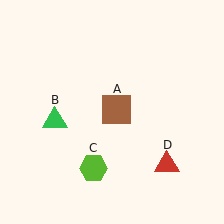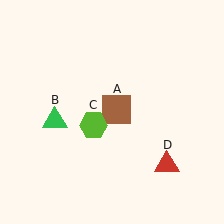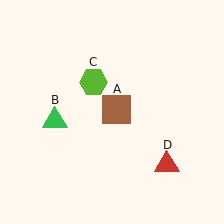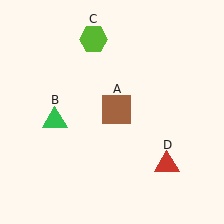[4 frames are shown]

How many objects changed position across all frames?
1 object changed position: lime hexagon (object C).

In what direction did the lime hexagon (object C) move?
The lime hexagon (object C) moved up.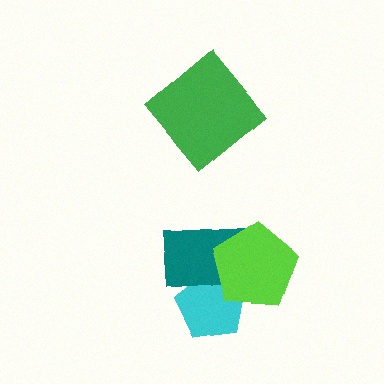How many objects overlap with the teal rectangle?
2 objects overlap with the teal rectangle.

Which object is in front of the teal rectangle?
The lime pentagon is in front of the teal rectangle.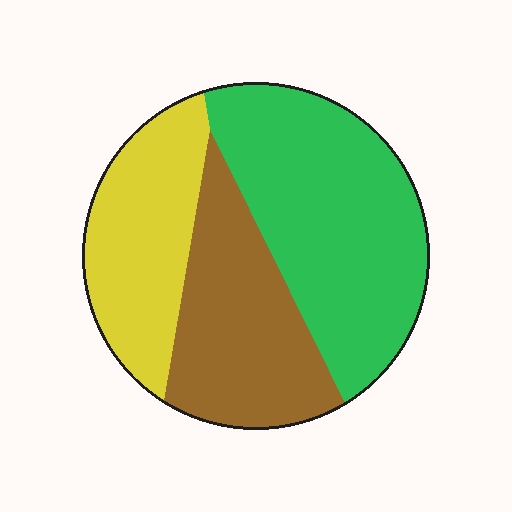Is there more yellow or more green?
Green.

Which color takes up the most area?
Green, at roughly 45%.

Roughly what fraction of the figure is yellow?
Yellow takes up about one quarter (1/4) of the figure.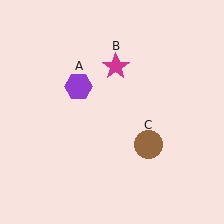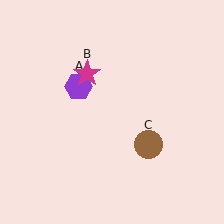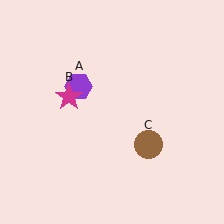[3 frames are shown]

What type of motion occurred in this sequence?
The magenta star (object B) rotated counterclockwise around the center of the scene.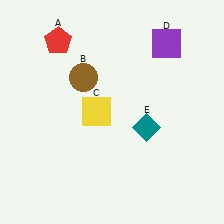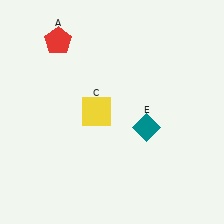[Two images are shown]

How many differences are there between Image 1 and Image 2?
There are 2 differences between the two images.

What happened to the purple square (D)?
The purple square (D) was removed in Image 2. It was in the top-right area of Image 1.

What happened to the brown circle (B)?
The brown circle (B) was removed in Image 2. It was in the top-left area of Image 1.